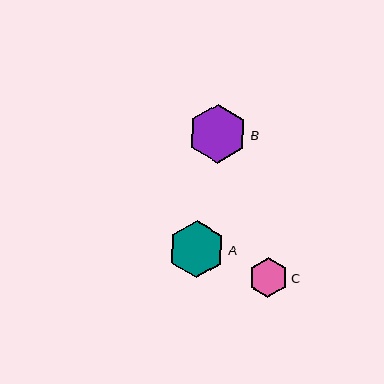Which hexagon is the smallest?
Hexagon C is the smallest with a size of approximately 40 pixels.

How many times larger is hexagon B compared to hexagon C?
Hexagon B is approximately 1.5 times the size of hexagon C.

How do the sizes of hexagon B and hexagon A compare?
Hexagon B and hexagon A are approximately the same size.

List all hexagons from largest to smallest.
From largest to smallest: B, A, C.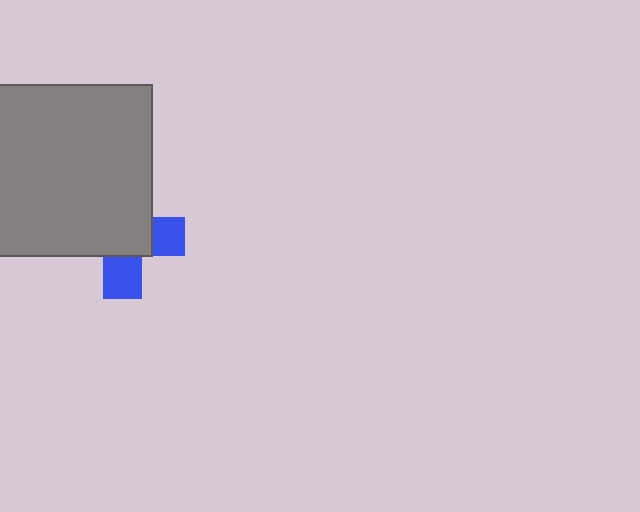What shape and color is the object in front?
The object in front is a gray square.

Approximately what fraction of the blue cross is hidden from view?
Roughly 65% of the blue cross is hidden behind the gray square.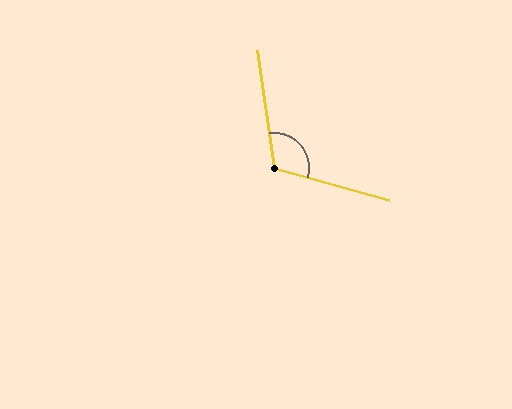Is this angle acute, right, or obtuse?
It is obtuse.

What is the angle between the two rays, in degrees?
Approximately 114 degrees.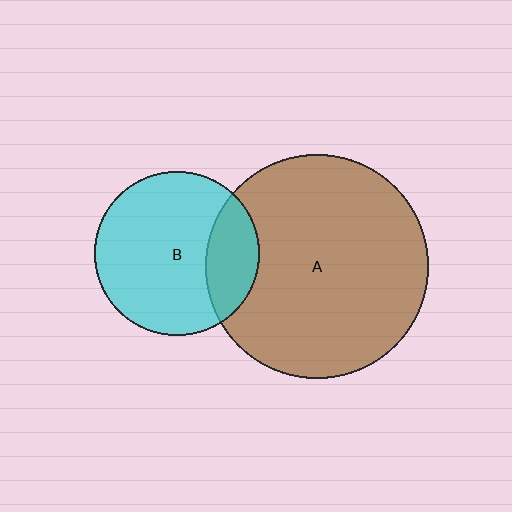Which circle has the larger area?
Circle A (brown).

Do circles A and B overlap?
Yes.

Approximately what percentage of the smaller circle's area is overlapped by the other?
Approximately 25%.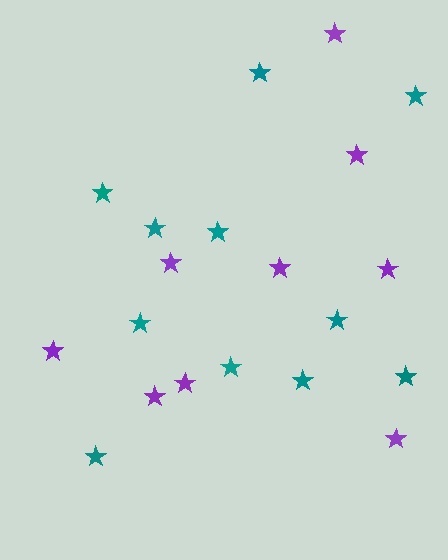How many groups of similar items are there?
There are 2 groups: one group of teal stars (11) and one group of purple stars (9).